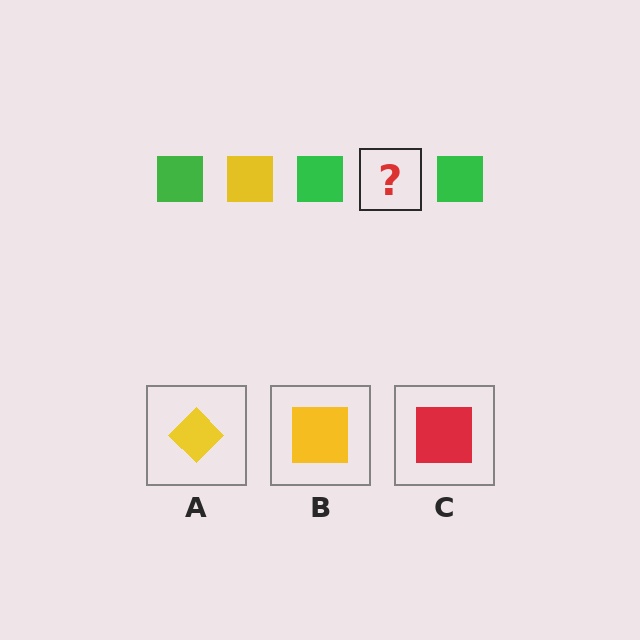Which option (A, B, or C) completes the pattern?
B.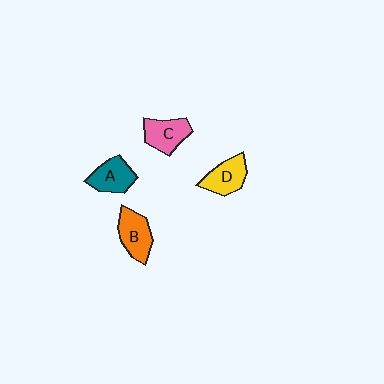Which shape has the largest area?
Shape B (orange).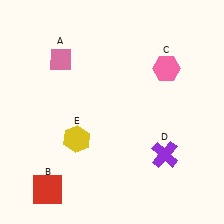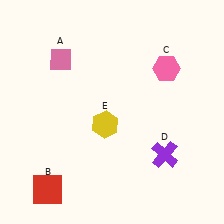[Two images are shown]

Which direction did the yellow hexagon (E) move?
The yellow hexagon (E) moved right.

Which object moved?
The yellow hexagon (E) moved right.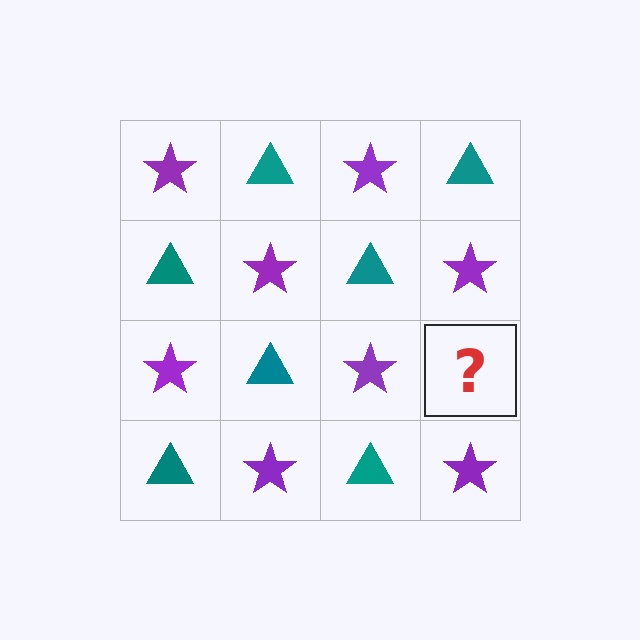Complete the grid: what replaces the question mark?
The question mark should be replaced with a teal triangle.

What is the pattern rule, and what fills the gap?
The rule is that it alternates purple star and teal triangle in a checkerboard pattern. The gap should be filled with a teal triangle.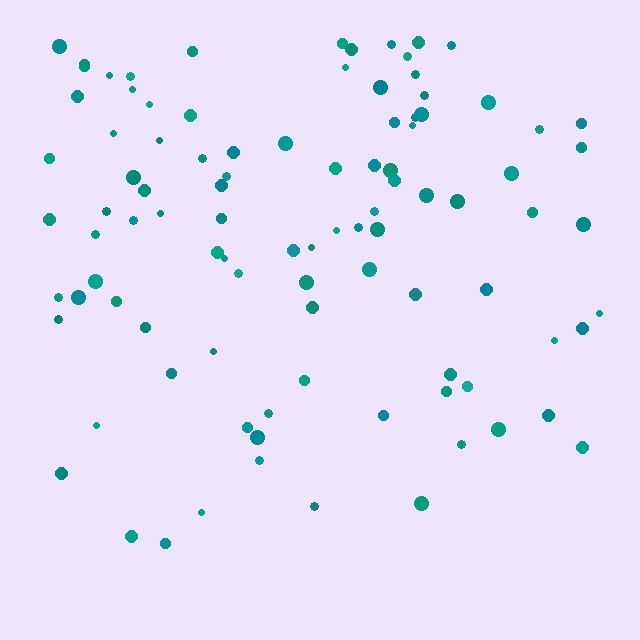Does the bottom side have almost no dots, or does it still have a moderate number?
Still a moderate number, just noticeably fewer than the top.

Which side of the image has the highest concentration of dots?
The top.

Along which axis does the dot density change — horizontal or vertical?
Vertical.